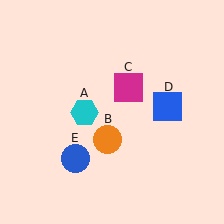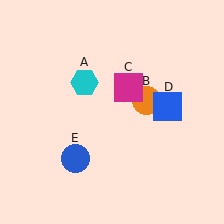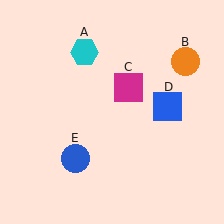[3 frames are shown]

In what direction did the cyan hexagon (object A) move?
The cyan hexagon (object A) moved up.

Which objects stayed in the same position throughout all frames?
Magenta square (object C) and blue square (object D) and blue circle (object E) remained stationary.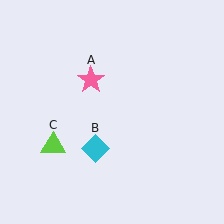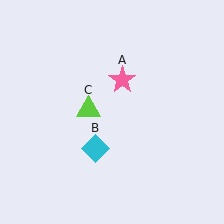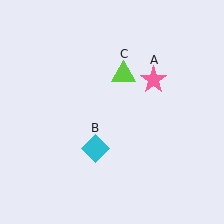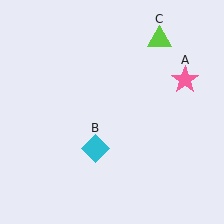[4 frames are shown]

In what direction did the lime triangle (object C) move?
The lime triangle (object C) moved up and to the right.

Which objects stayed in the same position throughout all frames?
Cyan diamond (object B) remained stationary.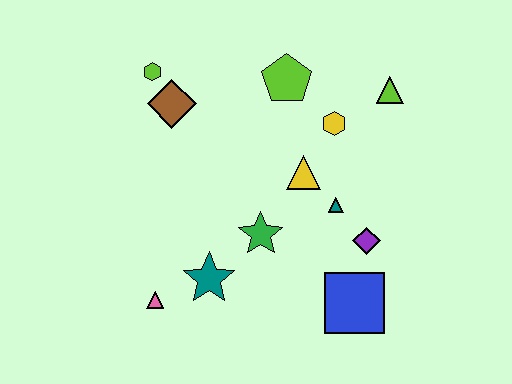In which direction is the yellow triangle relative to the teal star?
The yellow triangle is above the teal star.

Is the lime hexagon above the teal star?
Yes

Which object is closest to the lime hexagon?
The brown diamond is closest to the lime hexagon.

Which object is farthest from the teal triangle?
The lime hexagon is farthest from the teal triangle.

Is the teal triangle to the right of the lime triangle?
No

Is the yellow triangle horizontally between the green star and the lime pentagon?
No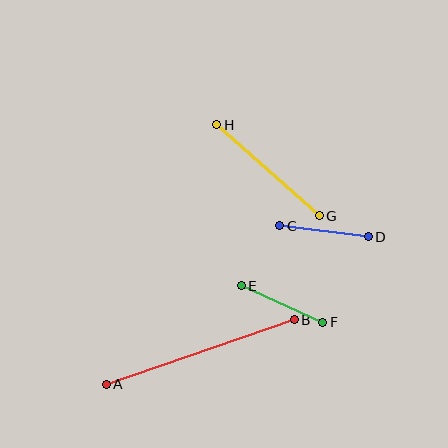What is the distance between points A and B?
The distance is approximately 199 pixels.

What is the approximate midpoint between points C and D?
The midpoint is at approximately (324, 231) pixels.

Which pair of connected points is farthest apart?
Points A and B are farthest apart.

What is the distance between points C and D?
The distance is approximately 89 pixels.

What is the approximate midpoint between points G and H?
The midpoint is at approximately (268, 170) pixels.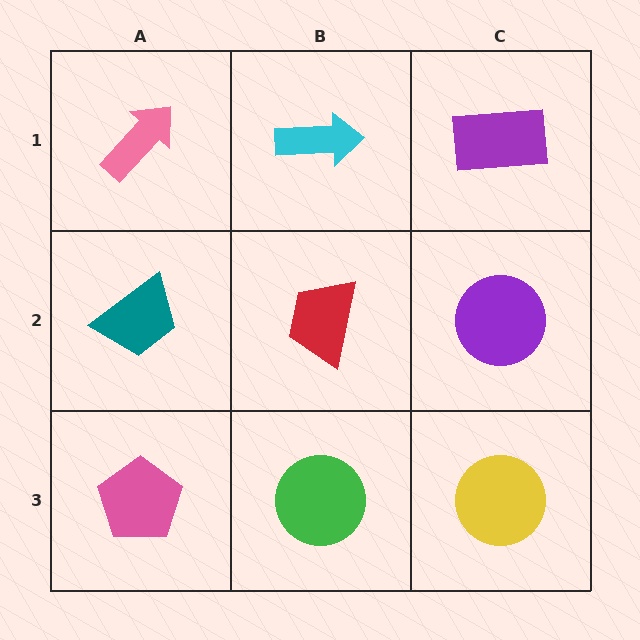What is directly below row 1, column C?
A purple circle.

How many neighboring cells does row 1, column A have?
2.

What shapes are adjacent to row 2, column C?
A purple rectangle (row 1, column C), a yellow circle (row 3, column C), a red trapezoid (row 2, column B).